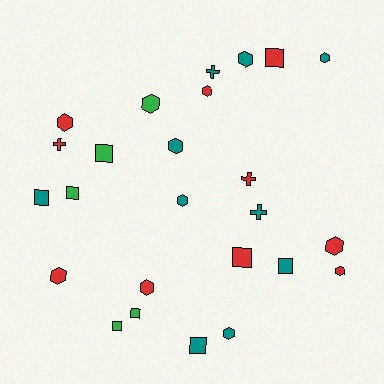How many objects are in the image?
There are 25 objects.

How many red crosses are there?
There are 2 red crosses.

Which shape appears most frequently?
Hexagon, with 12 objects.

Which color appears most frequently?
Teal, with 10 objects.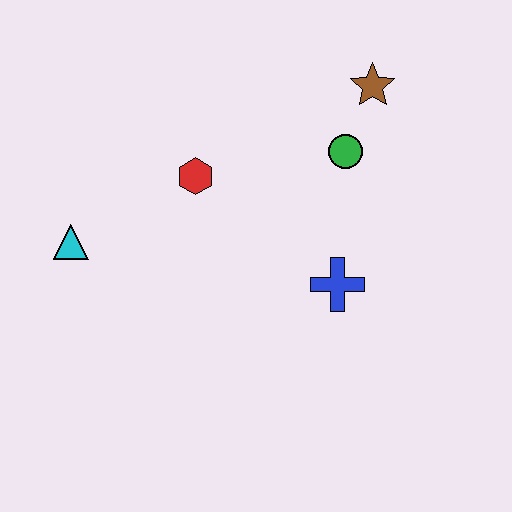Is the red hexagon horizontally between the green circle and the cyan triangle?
Yes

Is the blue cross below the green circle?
Yes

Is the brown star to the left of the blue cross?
No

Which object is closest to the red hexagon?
The cyan triangle is closest to the red hexagon.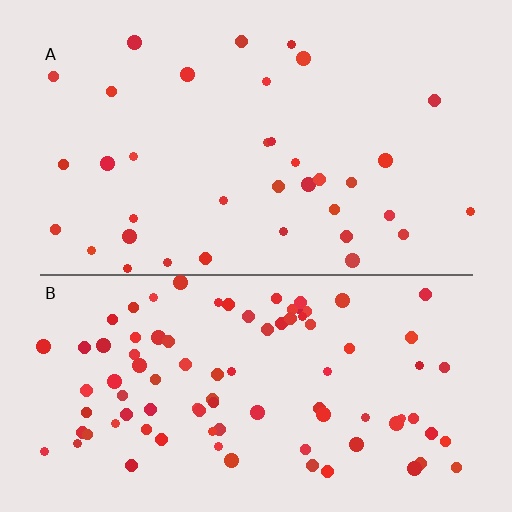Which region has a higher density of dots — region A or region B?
B (the bottom).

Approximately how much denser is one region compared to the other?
Approximately 2.4× — region B over region A.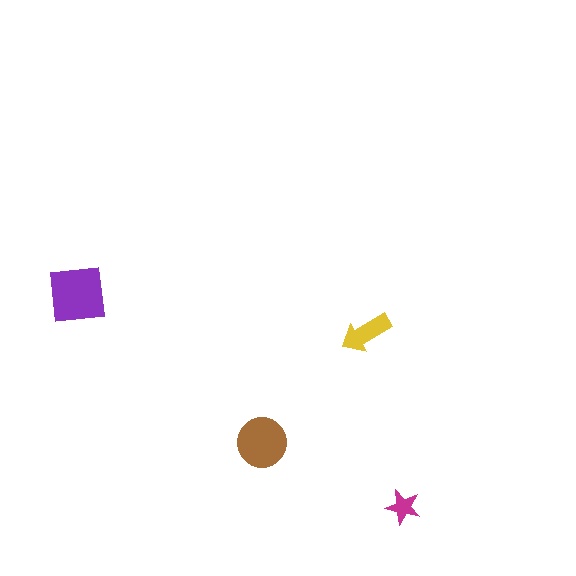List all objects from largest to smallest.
The purple square, the brown circle, the yellow arrow, the magenta star.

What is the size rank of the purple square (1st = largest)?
1st.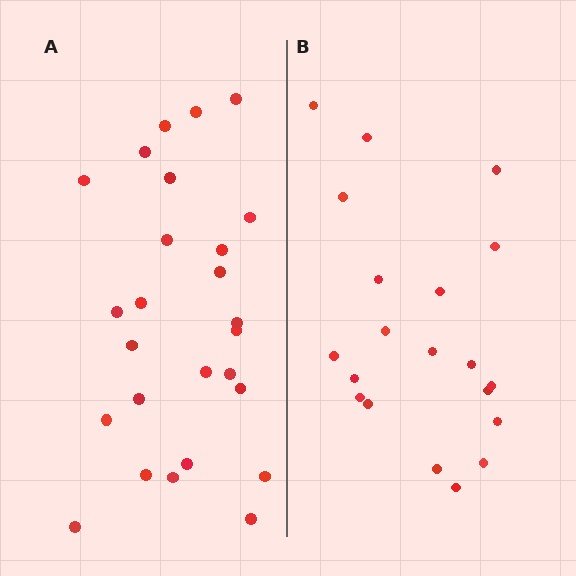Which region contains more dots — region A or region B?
Region A (the left region) has more dots.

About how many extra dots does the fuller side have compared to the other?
Region A has about 6 more dots than region B.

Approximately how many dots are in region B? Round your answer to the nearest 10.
About 20 dots.